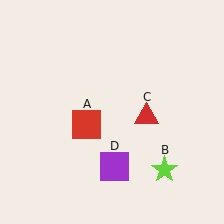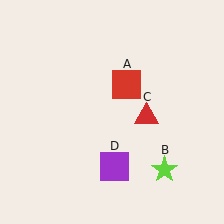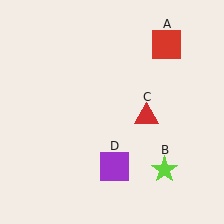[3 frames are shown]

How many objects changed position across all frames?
1 object changed position: red square (object A).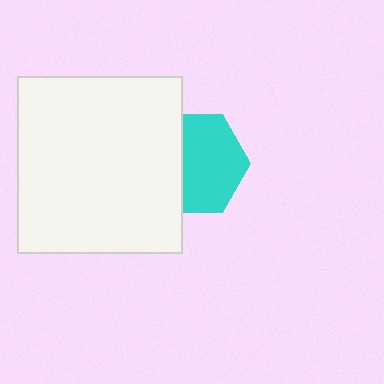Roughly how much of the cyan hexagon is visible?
About half of it is visible (roughly 62%).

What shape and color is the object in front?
The object in front is a white rectangle.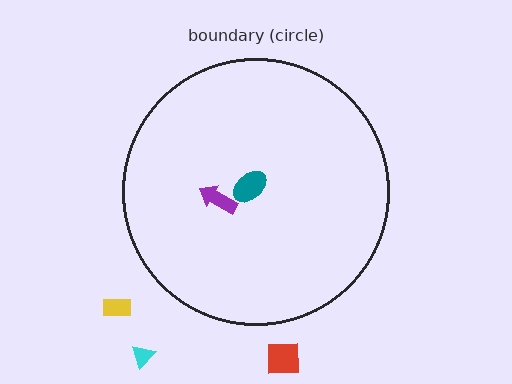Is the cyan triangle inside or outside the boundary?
Outside.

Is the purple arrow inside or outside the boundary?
Inside.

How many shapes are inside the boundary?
2 inside, 3 outside.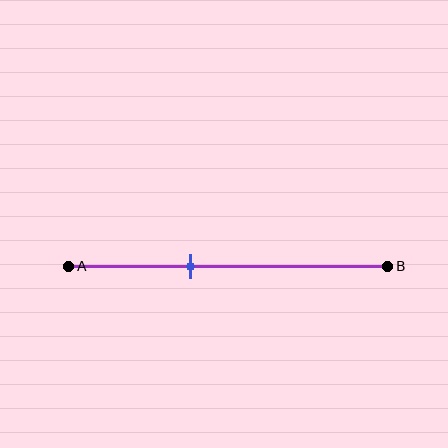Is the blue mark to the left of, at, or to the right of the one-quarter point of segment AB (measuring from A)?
The blue mark is to the right of the one-quarter point of segment AB.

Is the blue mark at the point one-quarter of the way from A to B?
No, the mark is at about 40% from A, not at the 25% one-quarter point.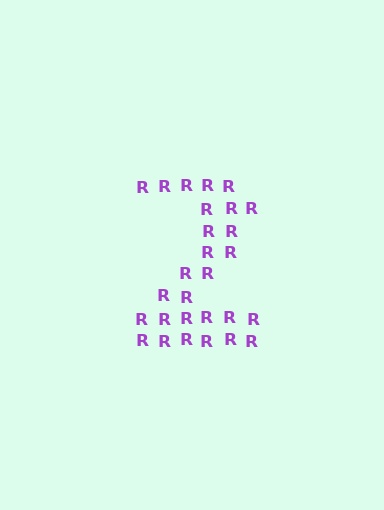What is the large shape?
The large shape is the digit 2.